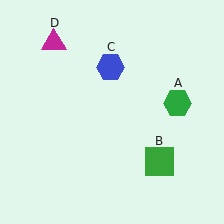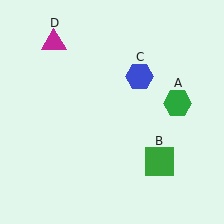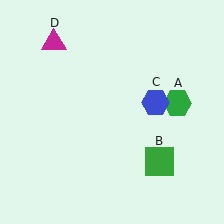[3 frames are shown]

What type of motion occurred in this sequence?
The blue hexagon (object C) rotated clockwise around the center of the scene.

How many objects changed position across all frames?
1 object changed position: blue hexagon (object C).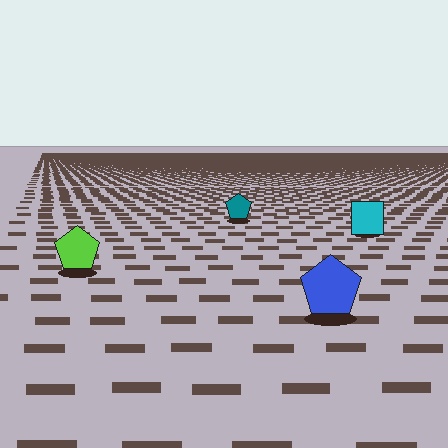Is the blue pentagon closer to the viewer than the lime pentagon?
Yes. The blue pentagon is closer — you can tell from the texture gradient: the ground texture is coarser near it.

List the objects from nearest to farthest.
From nearest to farthest: the blue pentagon, the lime pentagon, the cyan square, the teal pentagon.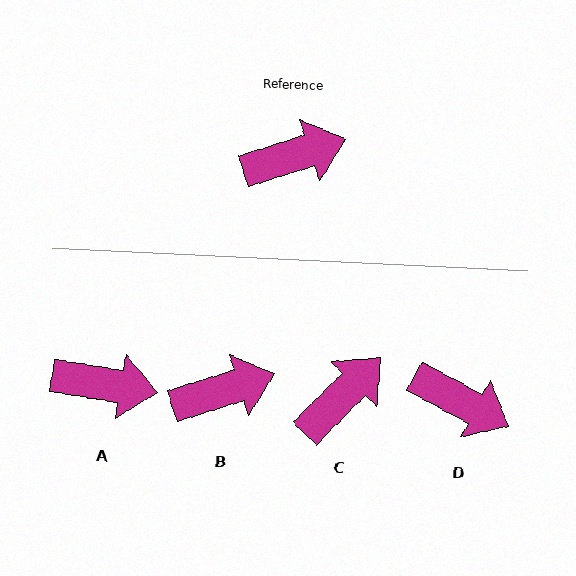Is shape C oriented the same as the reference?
No, it is off by about 28 degrees.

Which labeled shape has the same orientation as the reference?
B.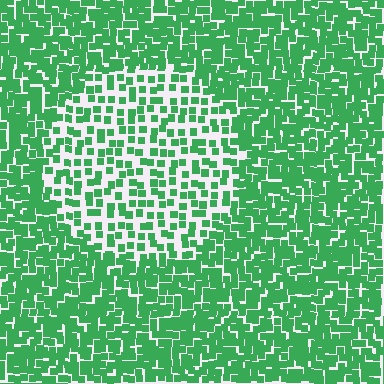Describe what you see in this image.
The image contains small green elements arranged at two different densities. A circle-shaped region is visible where the elements are less densely packed than the surrounding area.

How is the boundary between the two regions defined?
The boundary is defined by a change in element density (approximately 2.1x ratio). All elements are the same color, size, and shape.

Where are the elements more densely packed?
The elements are more densely packed outside the circle boundary.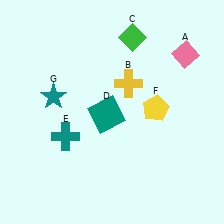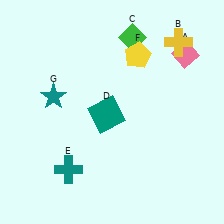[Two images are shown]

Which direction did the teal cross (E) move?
The teal cross (E) moved down.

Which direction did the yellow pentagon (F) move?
The yellow pentagon (F) moved up.